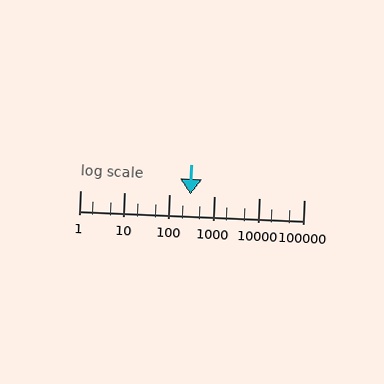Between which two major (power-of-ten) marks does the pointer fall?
The pointer is between 100 and 1000.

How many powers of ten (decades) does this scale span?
The scale spans 5 decades, from 1 to 100000.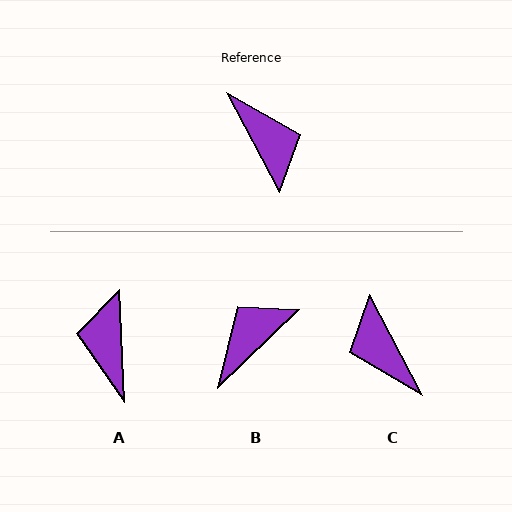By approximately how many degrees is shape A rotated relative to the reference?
Approximately 155 degrees counter-clockwise.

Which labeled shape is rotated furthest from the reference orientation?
C, about 180 degrees away.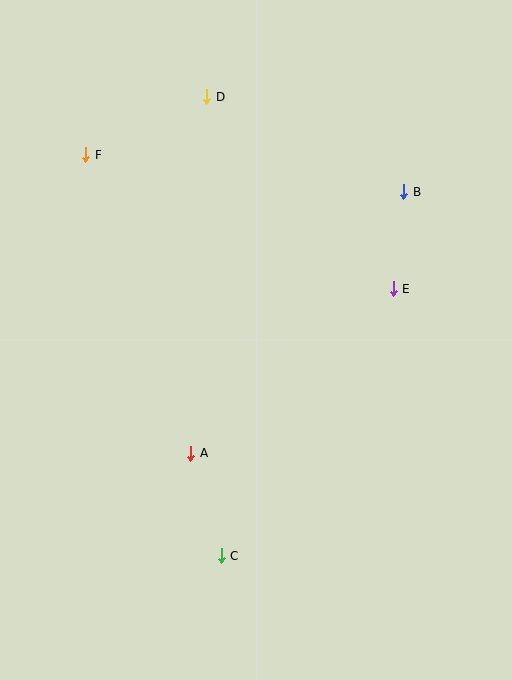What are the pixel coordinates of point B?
Point B is at (404, 192).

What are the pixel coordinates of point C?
Point C is at (221, 556).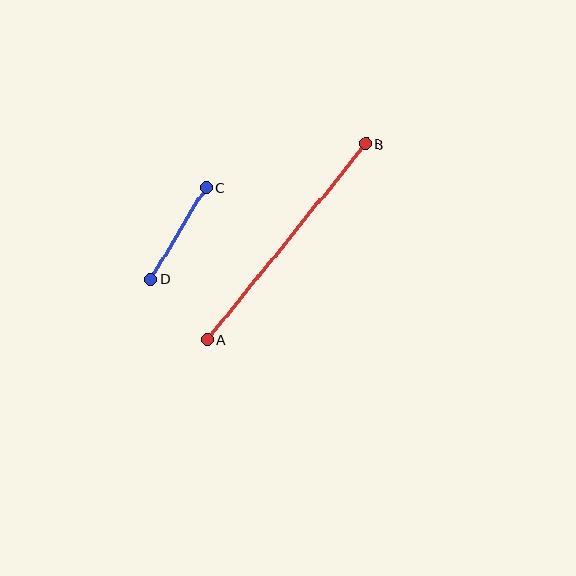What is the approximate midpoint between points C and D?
The midpoint is at approximately (178, 233) pixels.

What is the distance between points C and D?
The distance is approximately 107 pixels.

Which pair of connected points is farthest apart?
Points A and B are farthest apart.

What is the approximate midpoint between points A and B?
The midpoint is at approximately (286, 242) pixels.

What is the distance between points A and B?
The distance is approximately 252 pixels.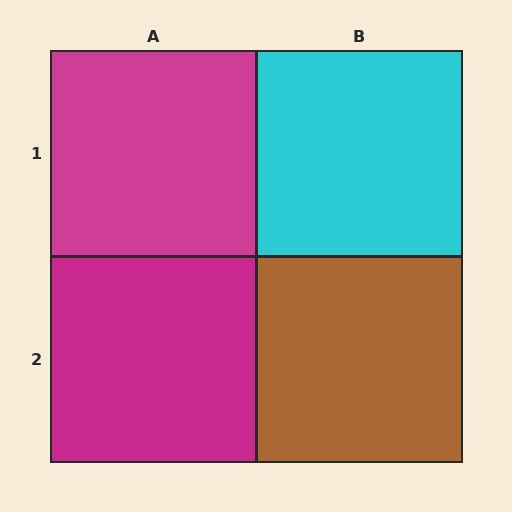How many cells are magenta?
2 cells are magenta.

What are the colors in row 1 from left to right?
Magenta, cyan.